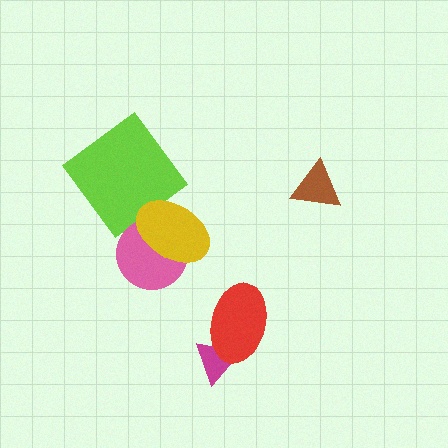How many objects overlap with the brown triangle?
0 objects overlap with the brown triangle.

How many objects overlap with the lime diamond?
1 object overlaps with the lime diamond.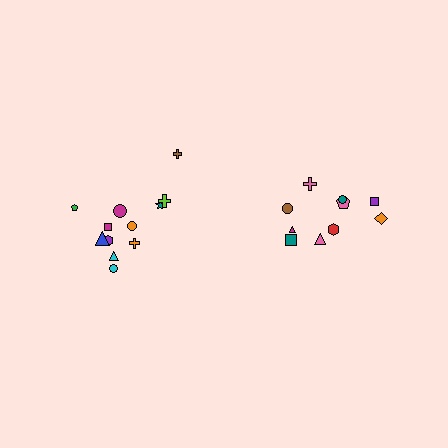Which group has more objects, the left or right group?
The left group.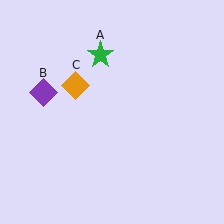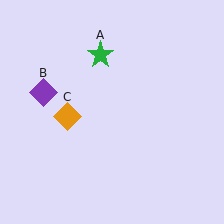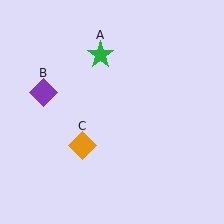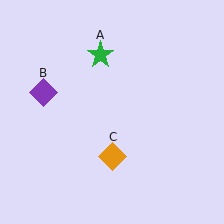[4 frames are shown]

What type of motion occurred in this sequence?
The orange diamond (object C) rotated counterclockwise around the center of the scene.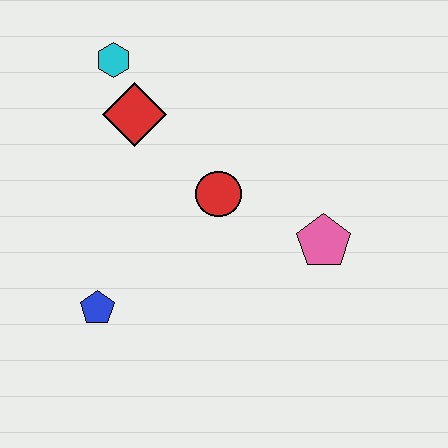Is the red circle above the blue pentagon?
Yes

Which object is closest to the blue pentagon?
The red circle is closest to the blue pentagon.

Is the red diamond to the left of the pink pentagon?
Yes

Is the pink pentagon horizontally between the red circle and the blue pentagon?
No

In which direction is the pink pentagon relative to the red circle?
The pink pentagon is to the right of the red circle.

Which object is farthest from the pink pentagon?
The cyan hexagon is farthest from the pink pentagon.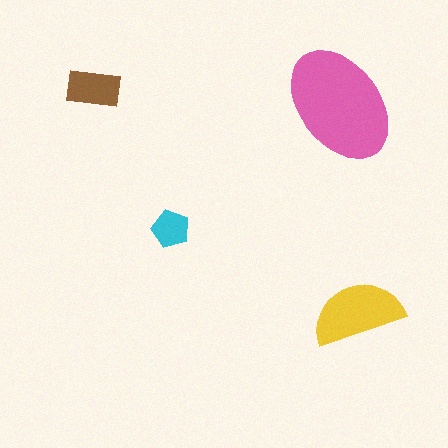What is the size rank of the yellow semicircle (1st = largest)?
2nd.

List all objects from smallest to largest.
The cyan pentagon, the brown rectangle, the yellow semicircle, the pink ellipse.